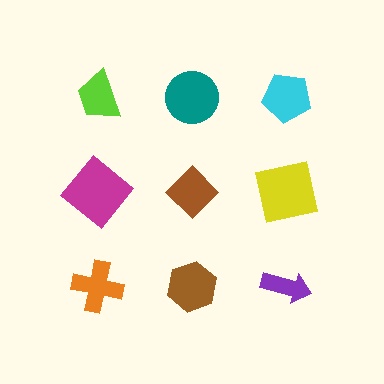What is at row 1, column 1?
A lime trapezoid.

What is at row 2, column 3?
A yellow square.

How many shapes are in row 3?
3 shapes.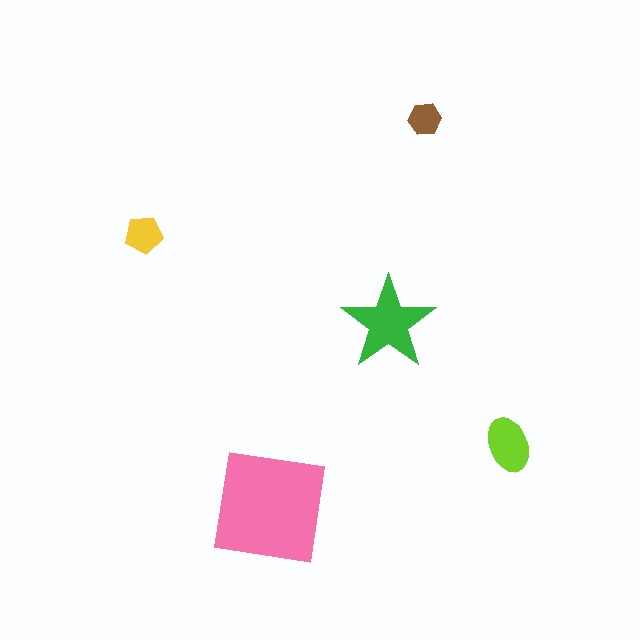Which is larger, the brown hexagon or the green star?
The green star.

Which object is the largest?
The pink square.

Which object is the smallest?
The brown hexagon.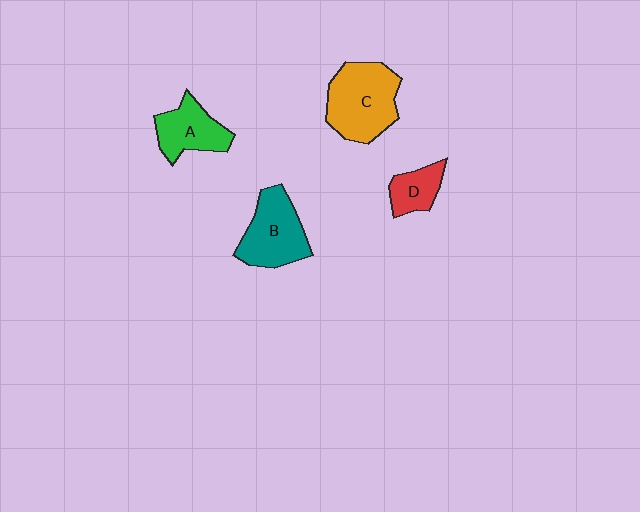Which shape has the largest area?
Shape C (orange).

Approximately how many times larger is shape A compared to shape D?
Approximately 1.5 times.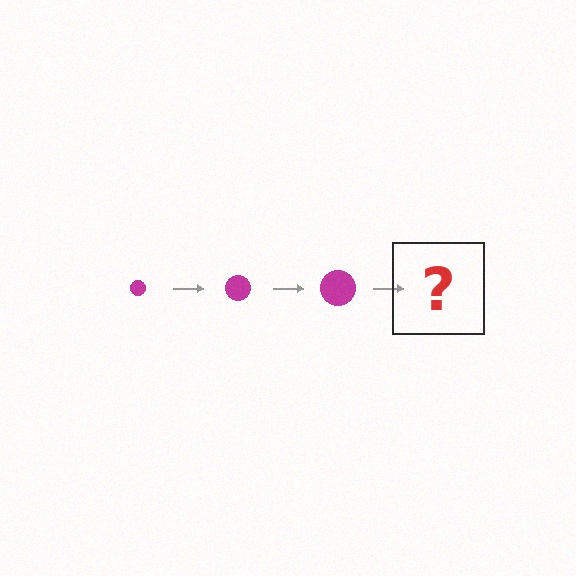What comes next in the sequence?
The next element should be a magenta circle, larger than the previous one.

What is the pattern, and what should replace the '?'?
The pattern is that the circle gets progressively larger each step. The '?' should be a magenta circle, larger than the previous one.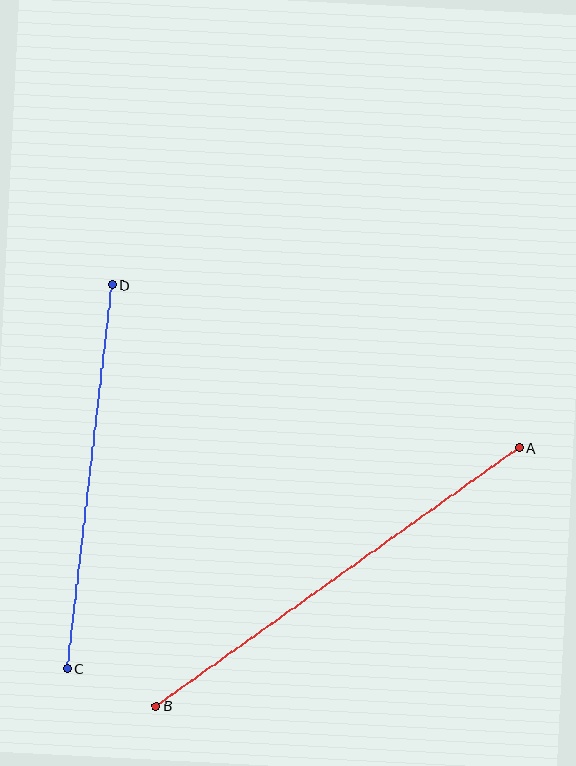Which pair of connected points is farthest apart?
Points A and B are farthest apart.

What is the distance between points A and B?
The distance is approximately 445 pixels.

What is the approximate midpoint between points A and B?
The midpoint is at approximately (338, 577) pixels.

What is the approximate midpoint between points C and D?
The midpoint is at approximately (90, 476) pixels.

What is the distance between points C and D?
The distance is approximately 386 pixels.